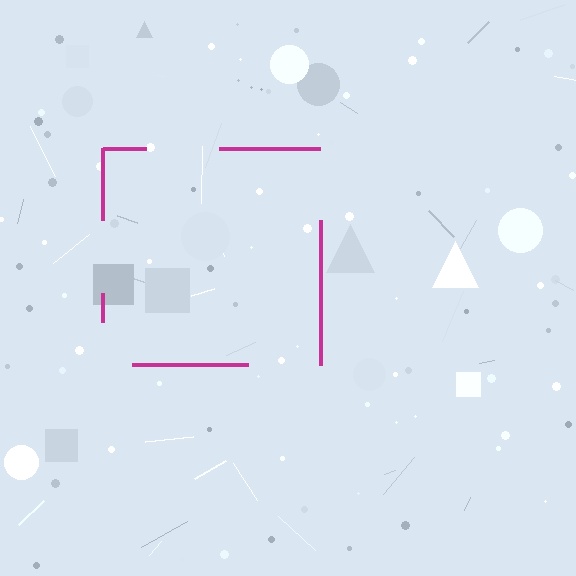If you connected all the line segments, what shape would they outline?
They would outline a square.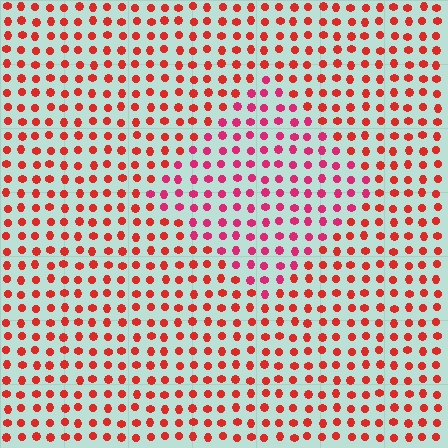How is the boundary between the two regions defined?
The boundary is defined purely by a slight shift in hue (about 28 degrees). Spacing, size, and orientation are identical on both sides.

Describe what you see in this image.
The image is filled with small red elements in a uniform arrangement. A diamond-shaped region is visible where the elements are tinted to a slightly different hue, forming a subtle color boundary.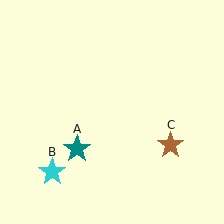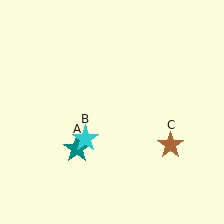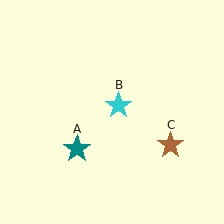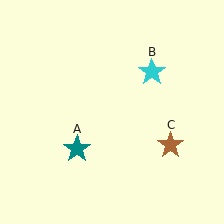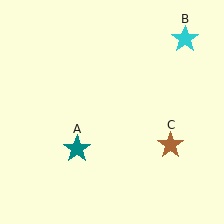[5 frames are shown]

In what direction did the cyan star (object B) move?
The cyan star (object B) moved up and to the right.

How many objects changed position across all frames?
1 object changed position: cyan star (object B).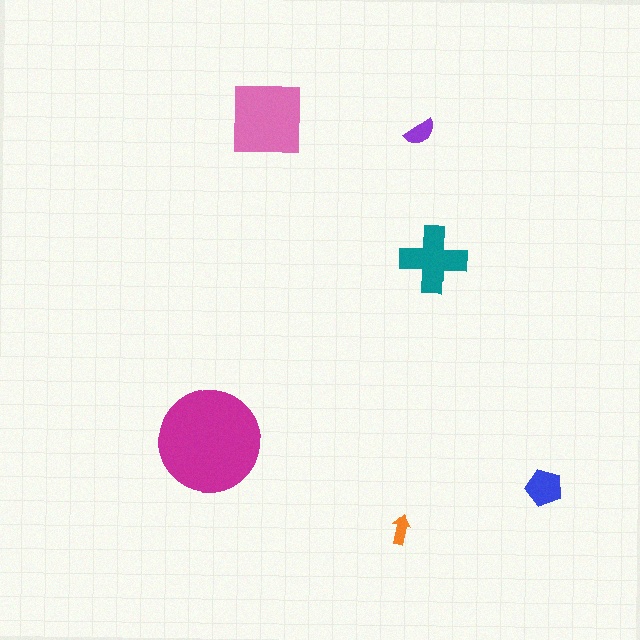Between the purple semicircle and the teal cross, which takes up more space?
The teal cross.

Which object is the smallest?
The orange arrow.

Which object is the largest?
The magenta circle.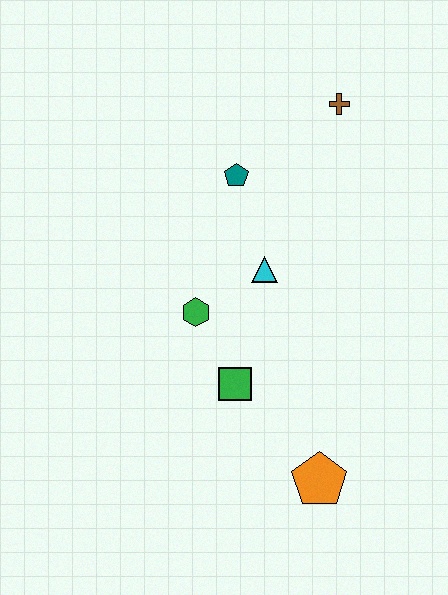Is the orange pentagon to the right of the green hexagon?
Yes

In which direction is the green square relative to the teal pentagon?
The green square is below the teal pentagon.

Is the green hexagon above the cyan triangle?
No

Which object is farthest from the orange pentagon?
The brown cross is farthest from the orange pentagon.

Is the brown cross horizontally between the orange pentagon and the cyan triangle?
No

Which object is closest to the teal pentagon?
The cyan triangle is closest to the teal pentagon.